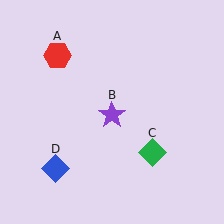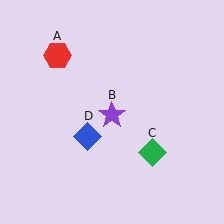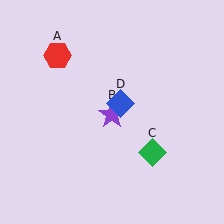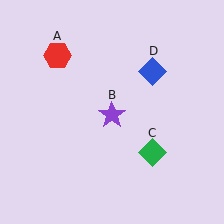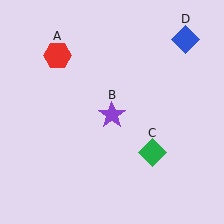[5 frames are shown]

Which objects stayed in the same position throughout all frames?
Red hexagon (object A) and purple star (object B) and green diamond (object C) remained stationary.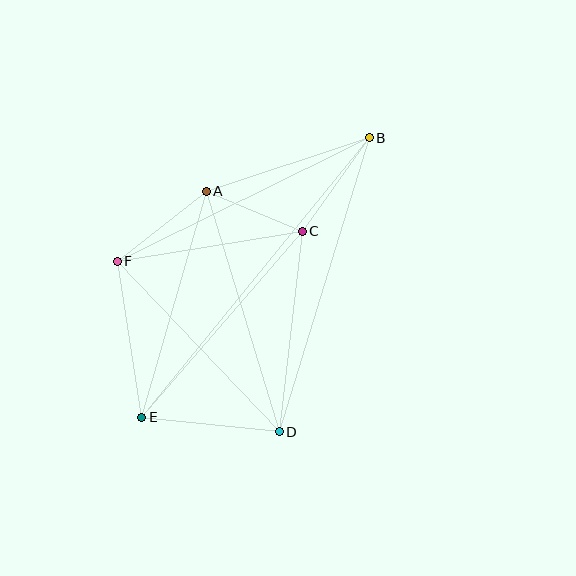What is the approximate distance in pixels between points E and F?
The distance between E and F is approximately 158 pixels.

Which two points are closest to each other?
Points A and C are closest to each other.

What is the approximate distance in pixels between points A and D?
The distance between A and D is approximately 251 pixels.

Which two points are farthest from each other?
Points B and E are farthest from each other.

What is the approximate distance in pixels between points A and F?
The distance between A and F is approximately 113 pixels.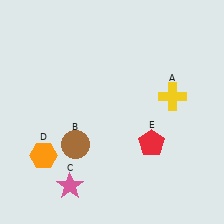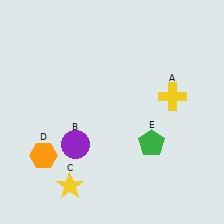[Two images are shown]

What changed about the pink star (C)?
In Image 1, C is pink. In Image 2, it changed to yellow.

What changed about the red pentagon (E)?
In Image 1, E is red. In Image 2, it changed to green.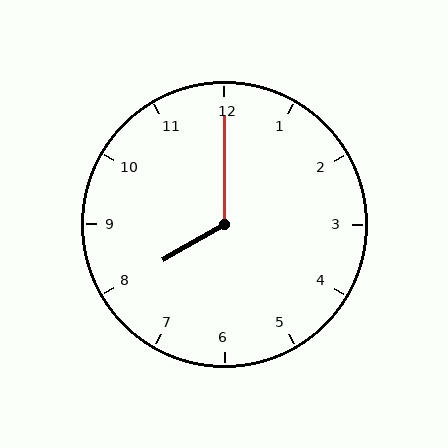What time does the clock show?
8:00.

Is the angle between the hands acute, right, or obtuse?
It is obtuse.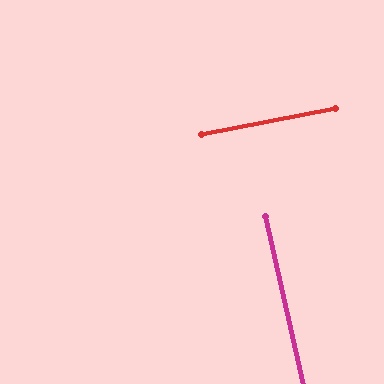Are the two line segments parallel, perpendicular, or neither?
Perpendicular — they meet at approximately 88°.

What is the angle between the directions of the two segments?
Approximately 88 degrees.